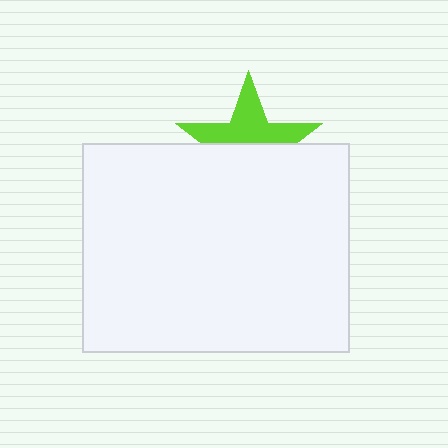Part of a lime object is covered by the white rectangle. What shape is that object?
It is a star.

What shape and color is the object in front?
The object in front is a white rectangle.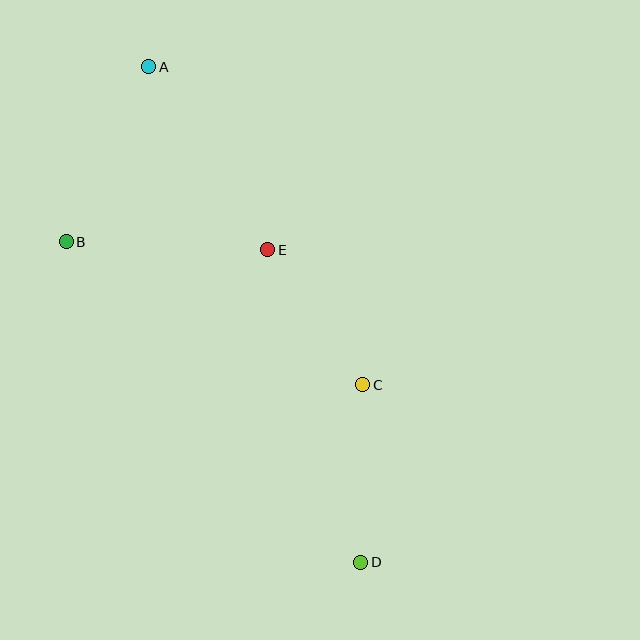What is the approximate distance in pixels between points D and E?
The distance between D and E is approximately 326 pixels.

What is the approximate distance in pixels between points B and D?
The distance between B and D is approximately 436 pixels.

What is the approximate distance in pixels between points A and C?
The distance between A and C is approximately 383 pixels.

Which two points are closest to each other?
Points C and E are closest to each other.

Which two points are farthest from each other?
Points A and D are farthest from each other.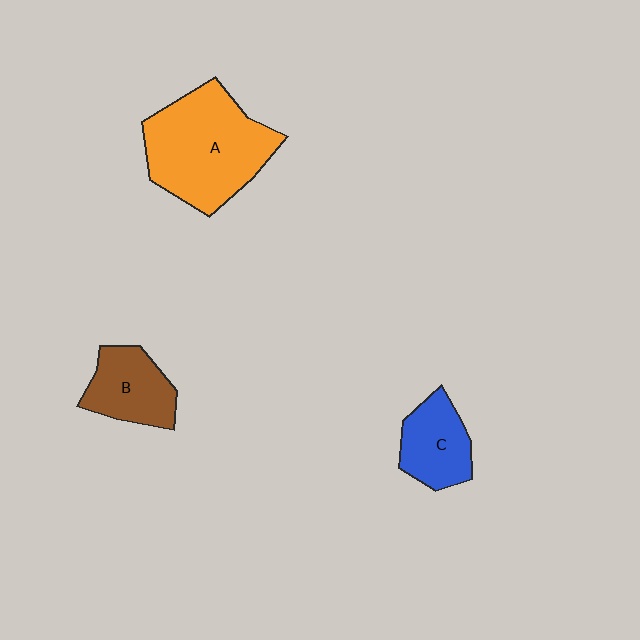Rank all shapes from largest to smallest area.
From largest to smallest: A (orange), B (brown), C (blue).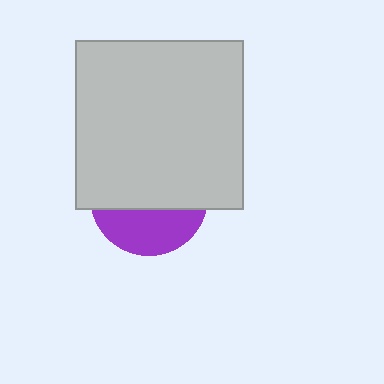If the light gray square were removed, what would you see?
You would see the complete purple circle.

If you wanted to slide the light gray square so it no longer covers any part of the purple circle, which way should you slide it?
Slide it up — that is the most direct way to separate the two shapes.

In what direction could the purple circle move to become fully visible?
The purple circle could move down. That would shift it out from behind the light gray square entirely.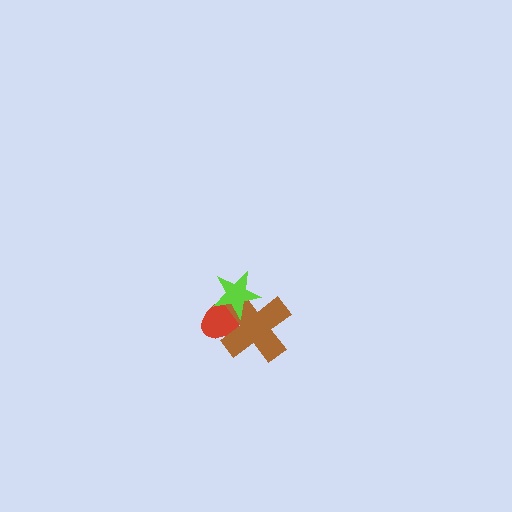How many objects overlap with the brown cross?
2 objects overlap with the brown cross.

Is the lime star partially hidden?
No, no other shape covers it.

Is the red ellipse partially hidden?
Yes, it is partially covered by another shape.